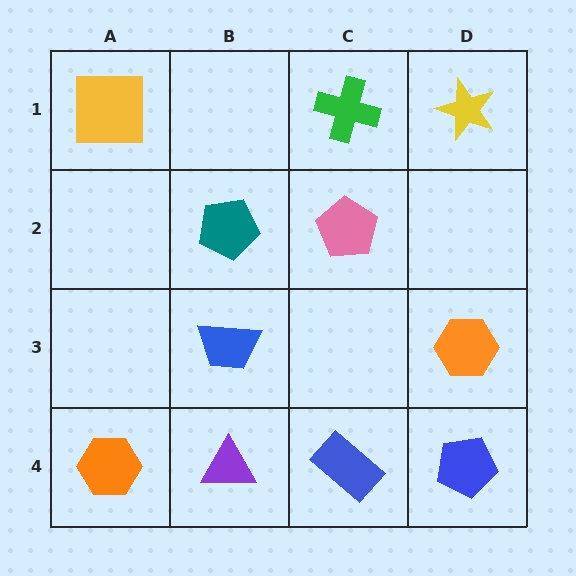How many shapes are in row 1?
3 shapes.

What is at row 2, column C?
A pink pentagon.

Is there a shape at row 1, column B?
No, that cell is empty.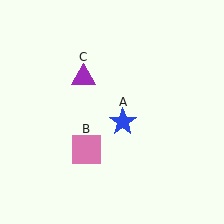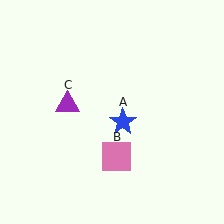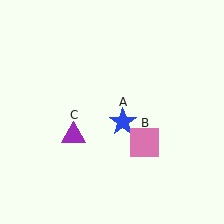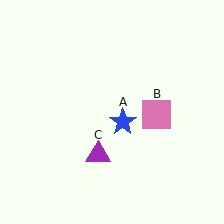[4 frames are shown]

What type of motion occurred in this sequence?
The pink square (object B), purple triangle (object C) rotated counterclockwise around the center of the scene.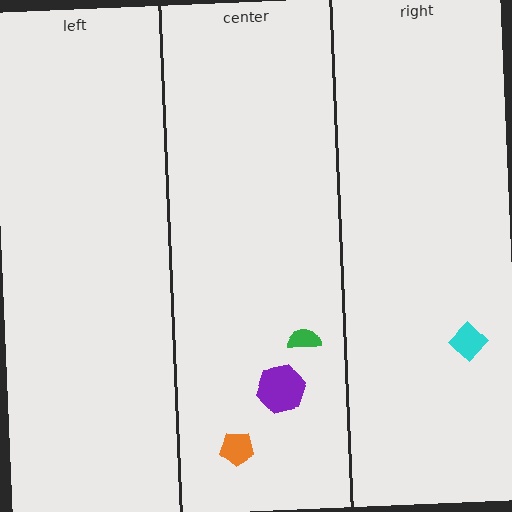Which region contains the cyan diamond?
The right region.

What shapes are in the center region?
The green semicircle, the orange pentagon, the purple hexagon.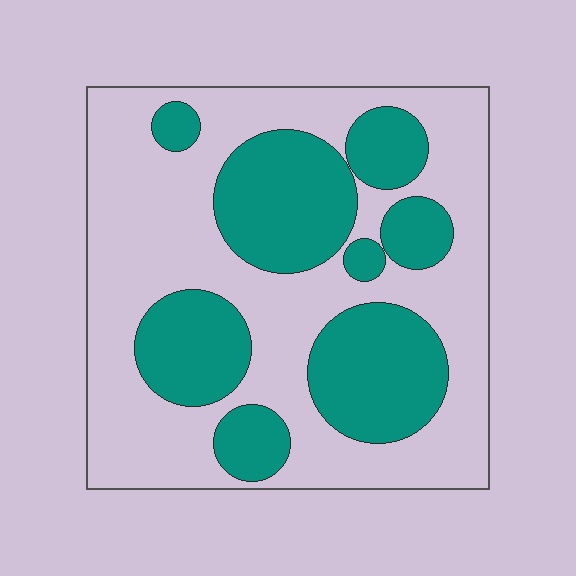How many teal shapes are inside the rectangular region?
8.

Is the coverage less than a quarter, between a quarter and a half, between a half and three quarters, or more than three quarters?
Between a quarter and a half.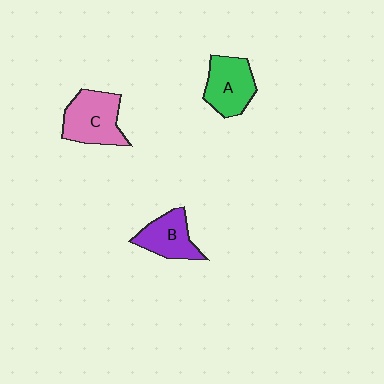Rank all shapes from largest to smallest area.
From largest to smallest: C (pink), A (green), B (purple).